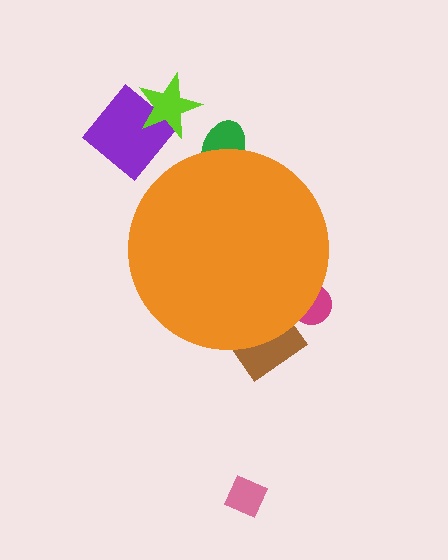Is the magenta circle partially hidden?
Yes, the magenta circle is partially hidden behind the orange circle.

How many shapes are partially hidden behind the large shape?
3 shapes are partially hidden.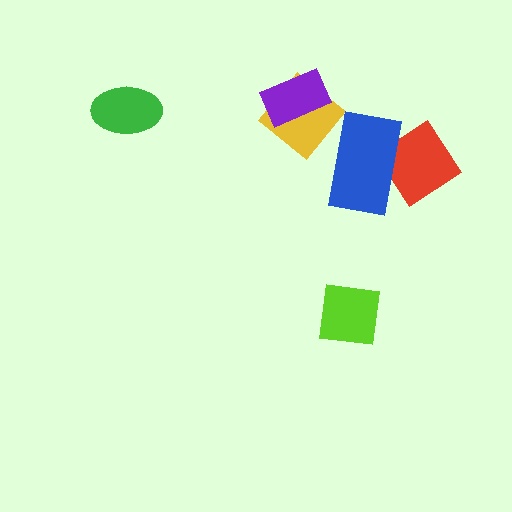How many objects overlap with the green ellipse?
0 objects overlap with the green ellipse.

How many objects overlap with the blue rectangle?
2 objects overlap with the blue rectangle.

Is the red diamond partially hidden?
Yes, it is partially covered by another shape.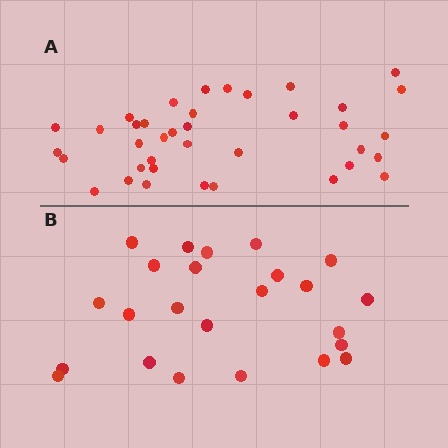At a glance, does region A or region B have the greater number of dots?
Region A (the top region) has more dots.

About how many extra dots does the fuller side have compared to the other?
Region A has approximately 15 more dots than region B.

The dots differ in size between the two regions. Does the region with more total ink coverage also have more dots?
No. Region B has more total ink coverage because its dots are larger, but region A actually contains more individual dots. Total area can be misleading — the number of items is what matters here.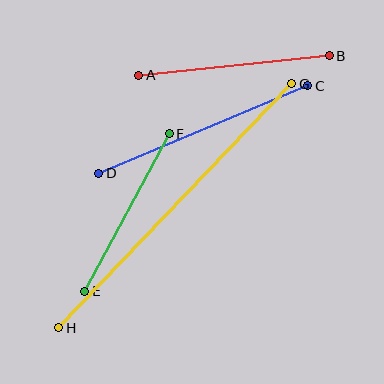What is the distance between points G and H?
The distance is approximately 338 pixels.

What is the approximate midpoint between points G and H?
The midpoint is at approximately (175, 206) pixels.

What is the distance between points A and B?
The distance is approximately 191 pixels.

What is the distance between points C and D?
The distance is approximately 227 pixels.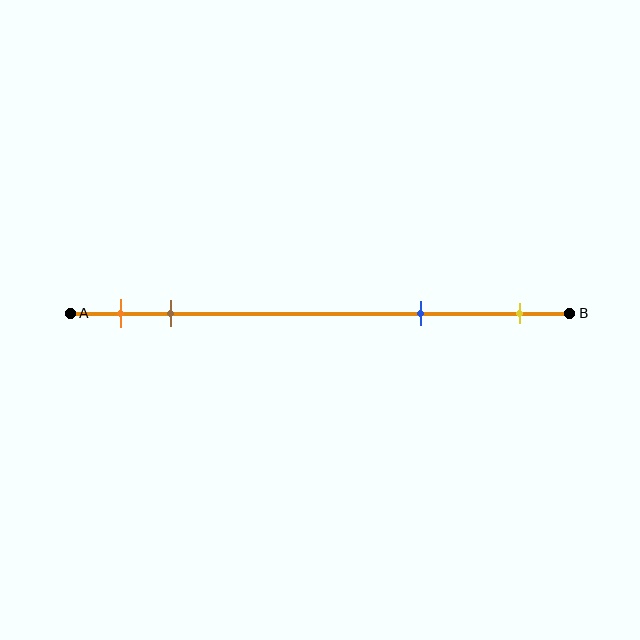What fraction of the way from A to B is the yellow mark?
The yellow mark is approximately 90% (0.9) of the way from A to B.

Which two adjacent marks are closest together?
The orange and brown marks are the closest adjacent pair.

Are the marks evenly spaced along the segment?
No, the marks are not evenly spaced.